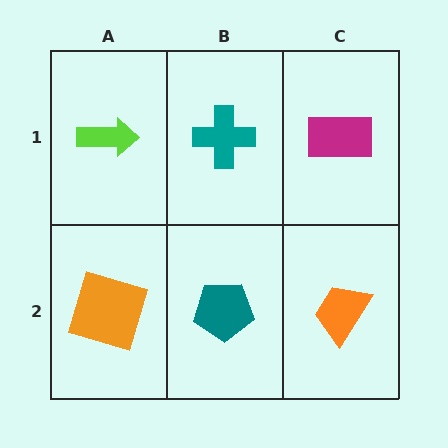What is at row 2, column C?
An orange trapezoid.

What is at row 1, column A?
A lime arrow.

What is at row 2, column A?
An orange square.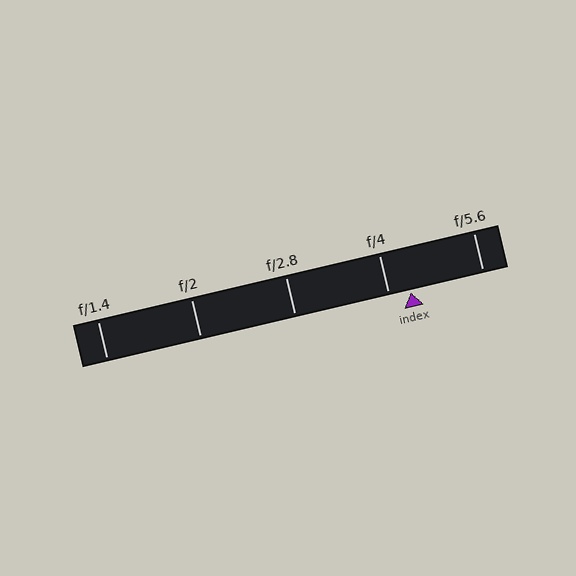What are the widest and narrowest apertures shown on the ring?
The widest aperture shown is f/1.4 and the narrowest is f/5.6.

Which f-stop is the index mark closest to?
The index mark is closest to f/4.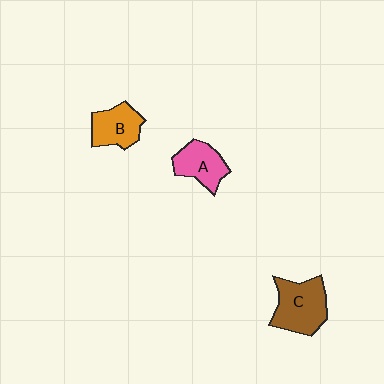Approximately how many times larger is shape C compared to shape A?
Approximately 1.4 times.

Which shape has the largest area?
Shape C (brown).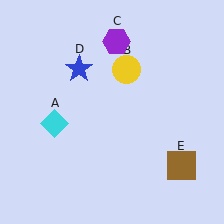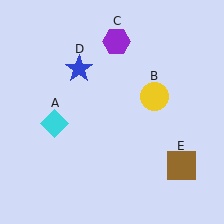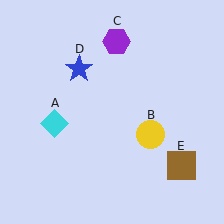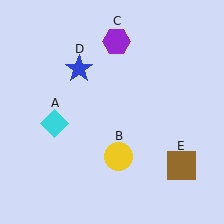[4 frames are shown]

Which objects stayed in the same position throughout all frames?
Cyan diamond (object A) and purple hexagon (object C) and blue star (object D) and brown square (object E) remained stationary.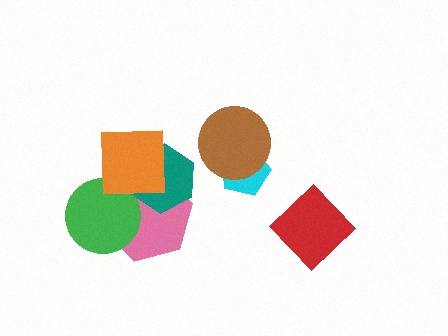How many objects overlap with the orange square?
3 objects overlap with the orange square.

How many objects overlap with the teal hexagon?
2 objects overlap with the teal hexagon.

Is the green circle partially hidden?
Yes, it is partially covered by another shape.